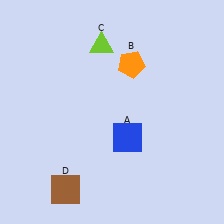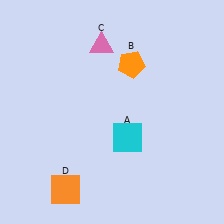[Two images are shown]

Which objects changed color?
A changed from blue to cyan. C changed from lime to pink. D changed from brown to orange.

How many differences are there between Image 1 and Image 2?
There are 3 differences between the two images.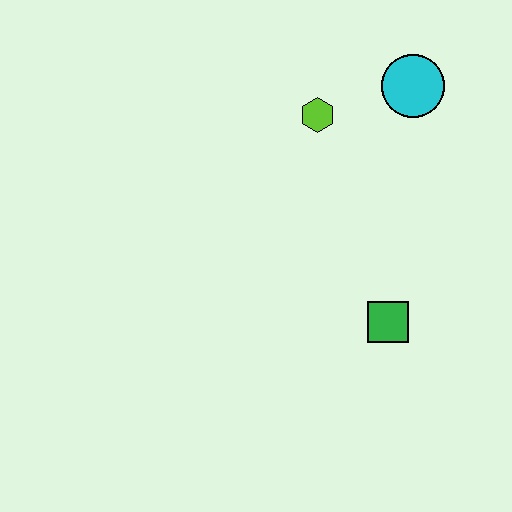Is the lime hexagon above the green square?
Yes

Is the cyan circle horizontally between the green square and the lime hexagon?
No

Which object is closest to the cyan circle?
The lime hexagon is closest to the cyan circle.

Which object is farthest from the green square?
The cyan circle is farthest from the green square.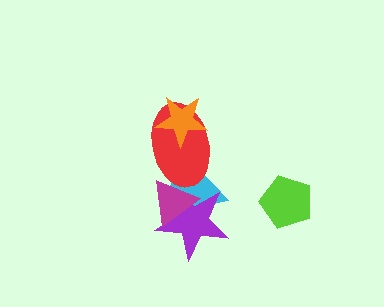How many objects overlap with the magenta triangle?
3 objects overlap with the magenta triangle.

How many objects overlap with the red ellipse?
3 objects overlap with the red ellipse.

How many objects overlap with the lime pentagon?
0 objects overlap with the lime pentagon.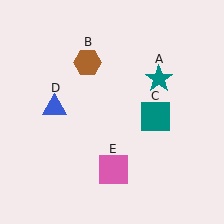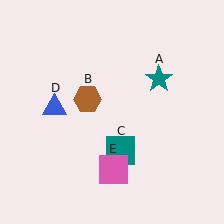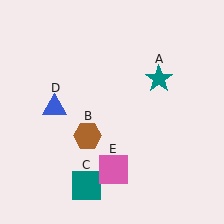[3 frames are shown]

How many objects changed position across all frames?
2 objects changed position: brown hexagon (object B), teal square (object C).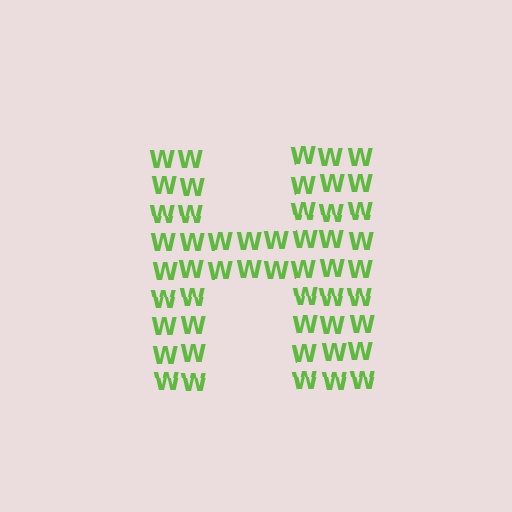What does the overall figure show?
The overall figure shows the letter H.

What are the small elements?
The small elements are letter W's.